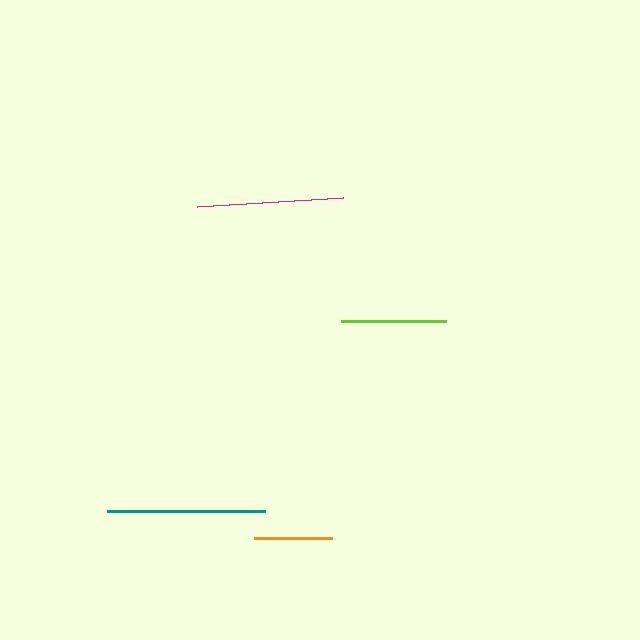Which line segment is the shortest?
The orange line is the shortest at approximately 77 pixels.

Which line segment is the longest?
The teal line is the longest at approximately 158 pixels.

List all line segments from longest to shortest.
From longest to shortest: teal, magenta, lime, orange.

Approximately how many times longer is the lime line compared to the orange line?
The lime line is approximately 1.4 times the length of the orange line.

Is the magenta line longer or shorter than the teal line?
The teal line is longer than the magenta line.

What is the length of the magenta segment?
The magenta segment is approximately 146 pixels long.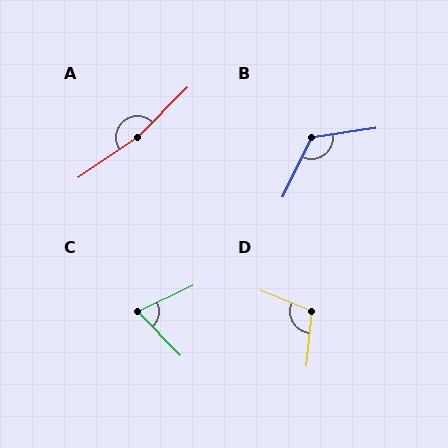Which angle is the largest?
A, at approximately 169 degrees.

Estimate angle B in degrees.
Approximately 124 degrees.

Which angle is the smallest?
C, at approximately 71 degrees.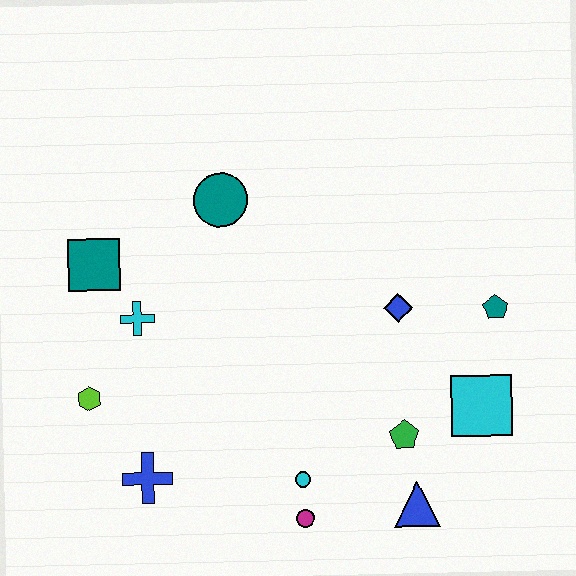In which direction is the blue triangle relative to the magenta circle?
The blue triangle is to the right of the magenta circle.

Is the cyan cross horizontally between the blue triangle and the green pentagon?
No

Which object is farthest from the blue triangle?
The teal square is farthest from the blue triangle.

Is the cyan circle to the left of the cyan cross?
No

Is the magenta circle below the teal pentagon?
Yes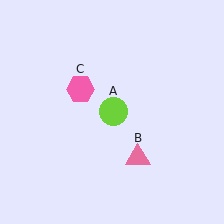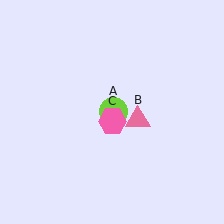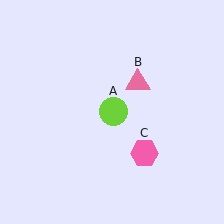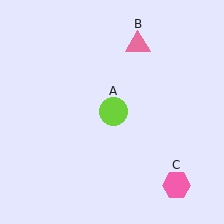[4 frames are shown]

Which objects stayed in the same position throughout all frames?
Lime circle (object A) remained stationary.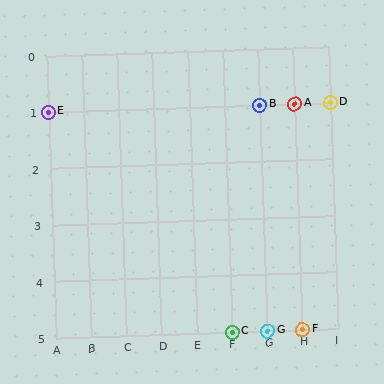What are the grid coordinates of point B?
Point B is at grid coordinates (G, 1).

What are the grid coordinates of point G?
Point G is at grid coordinates (G, 5).